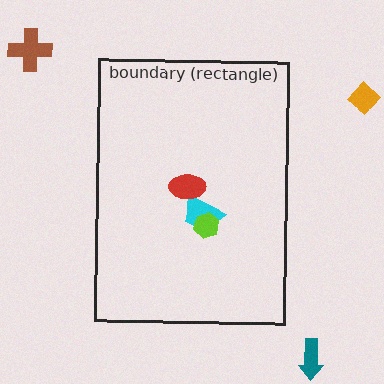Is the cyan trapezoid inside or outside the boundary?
Inside.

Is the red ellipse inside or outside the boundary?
Inside.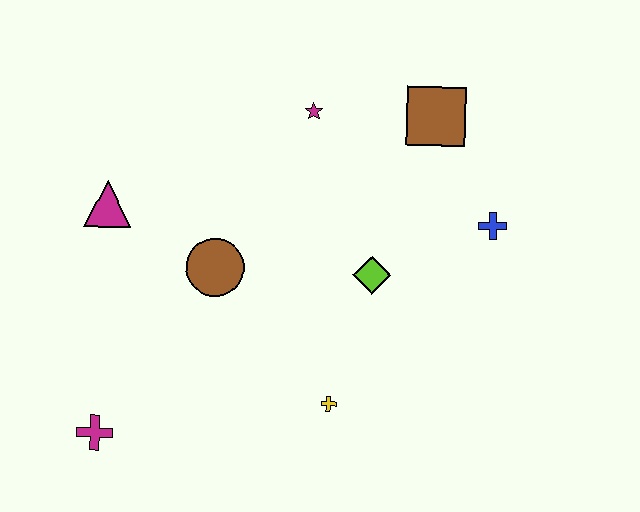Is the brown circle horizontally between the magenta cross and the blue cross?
Yes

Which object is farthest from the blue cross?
The magenta cross is farthest from the blue cross.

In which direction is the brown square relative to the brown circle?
The brown square is to the right of the brown circle.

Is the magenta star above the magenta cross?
Yes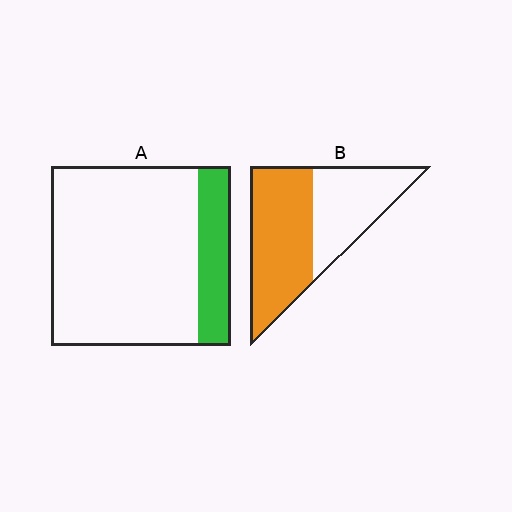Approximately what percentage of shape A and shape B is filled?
A is approximately 20% and B is approximately 55%.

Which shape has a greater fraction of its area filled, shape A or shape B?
Shape B.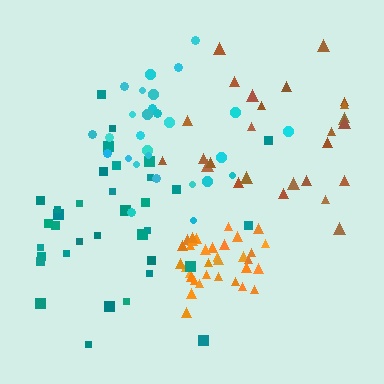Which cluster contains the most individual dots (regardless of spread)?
Orange (35).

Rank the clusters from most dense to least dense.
orange, cyan, teal, brown.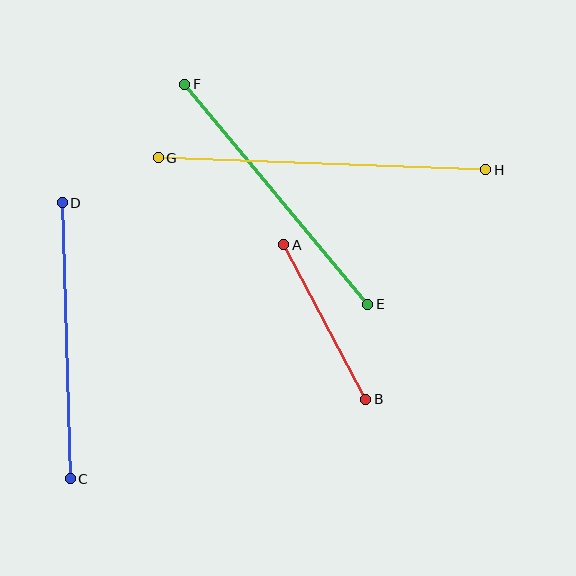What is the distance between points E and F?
The distance is approximately 286 pixels.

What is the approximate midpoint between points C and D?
The midpoint is at approximately (66, 341) pixels.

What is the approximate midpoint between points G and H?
The midpoint is at approximately (322, 164) pixels.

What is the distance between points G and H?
The distance is approximately 328 pixels.